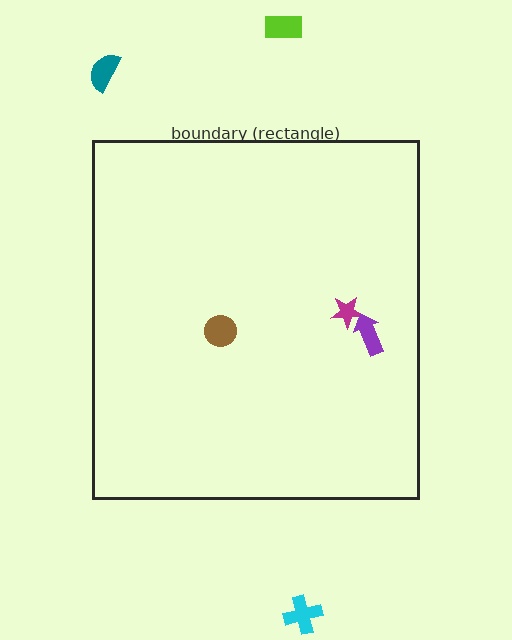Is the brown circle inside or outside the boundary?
Inside.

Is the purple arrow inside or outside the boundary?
Inside.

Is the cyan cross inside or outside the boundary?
Outside.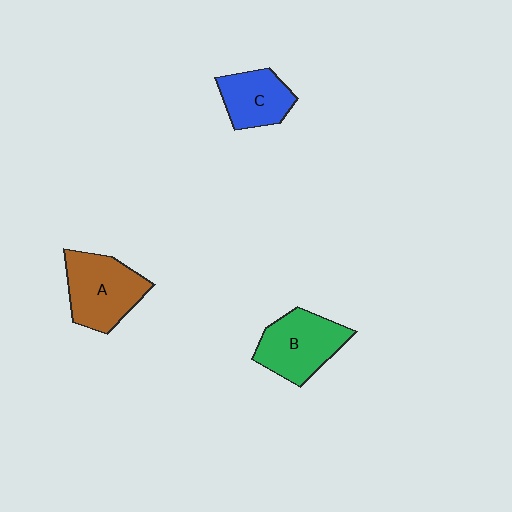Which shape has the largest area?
Shape A (brown).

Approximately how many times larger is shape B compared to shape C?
Approximately 1.3 times.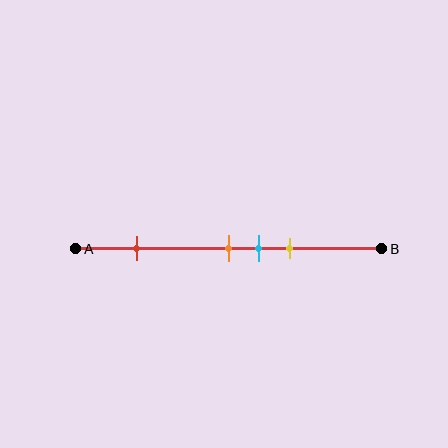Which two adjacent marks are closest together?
The orange and cyan marks are the closest adjacent pair.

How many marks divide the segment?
There are 4 marks dividing the segment.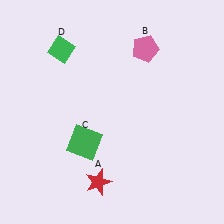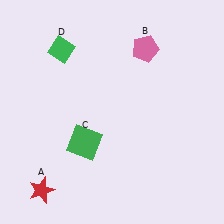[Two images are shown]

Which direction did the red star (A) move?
The red star (A) moved left.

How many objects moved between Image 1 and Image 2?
1 object moved between the two images.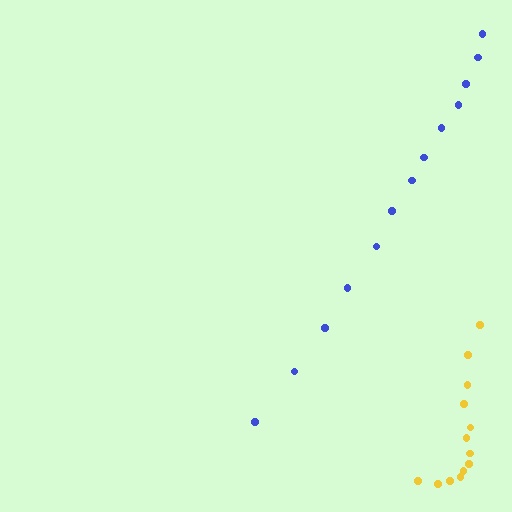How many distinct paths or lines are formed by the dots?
There are 2 distinct paths.